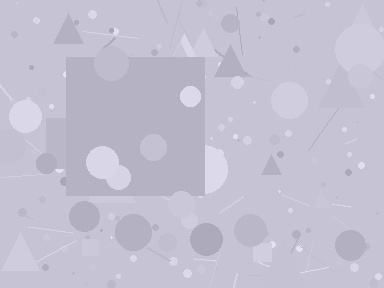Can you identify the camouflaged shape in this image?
The camouflaged shape is a square.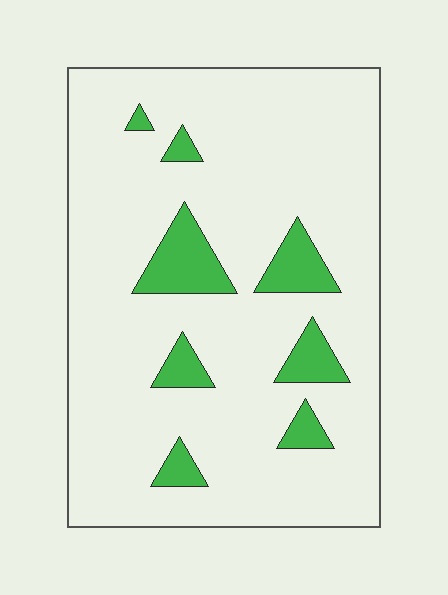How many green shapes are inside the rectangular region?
8.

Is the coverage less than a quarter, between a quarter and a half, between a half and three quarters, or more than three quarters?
Less than a quarter.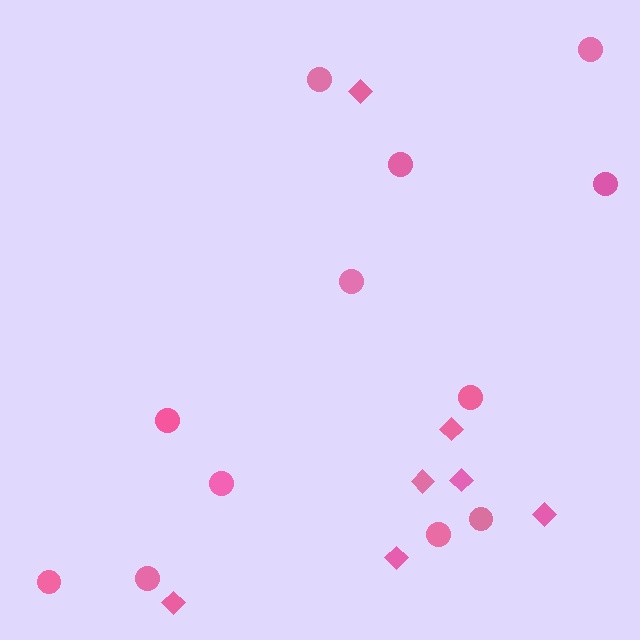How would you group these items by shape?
There are 2 groups: one group of circles (12) and one group of diamonds (7).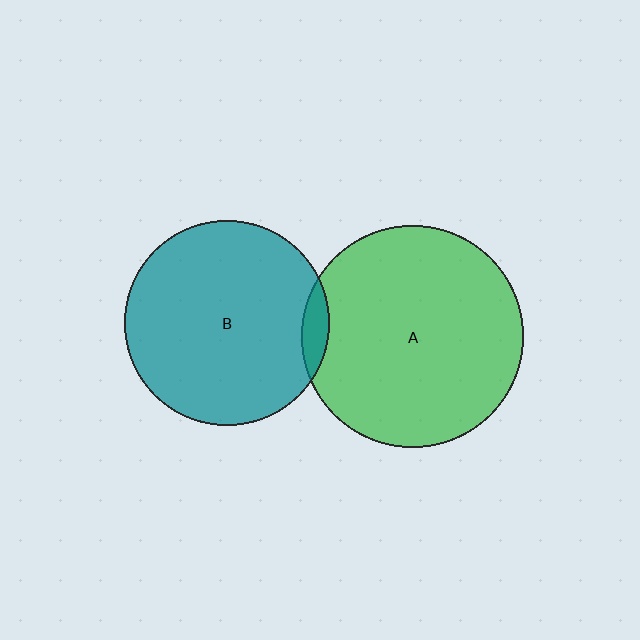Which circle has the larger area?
Circle A (green).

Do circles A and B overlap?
Yes.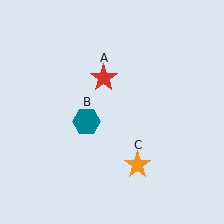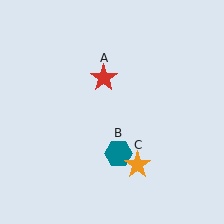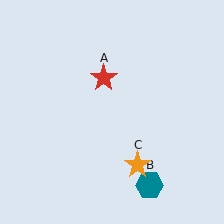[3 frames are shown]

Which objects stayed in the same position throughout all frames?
Red star (object A) and orange star (object C) remained stationary.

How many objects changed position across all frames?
1 object changed position: teal hexagon (object B).